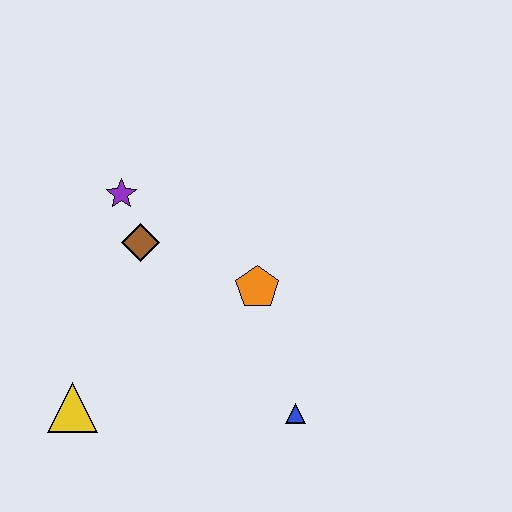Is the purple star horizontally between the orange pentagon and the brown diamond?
No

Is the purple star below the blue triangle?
No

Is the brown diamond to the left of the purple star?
No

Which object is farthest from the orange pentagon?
The yellow triangle is farthest from the orange pentagon.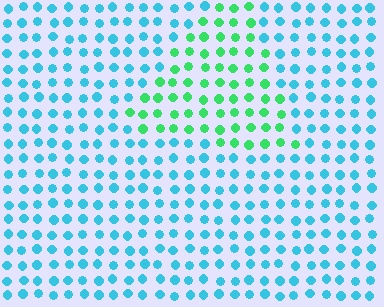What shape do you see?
I see a triangle.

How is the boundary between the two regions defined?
The boundary is defined purely by a slight shift in hue (about 53 degrees). Spacing, size, and orientation are identical on both sides.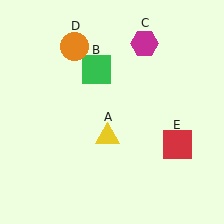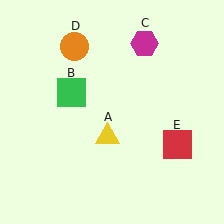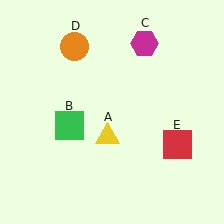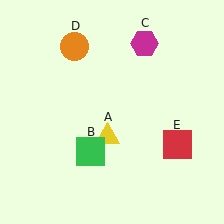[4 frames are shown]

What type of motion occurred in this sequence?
The green square (object B) rotated counterclockwise around the center of the scene.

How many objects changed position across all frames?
1 object changed position: green square (object B).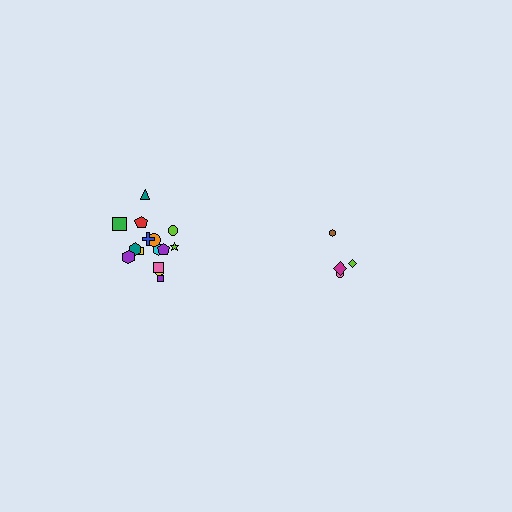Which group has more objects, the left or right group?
The left group.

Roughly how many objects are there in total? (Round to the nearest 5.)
Roughly 20 objects in total.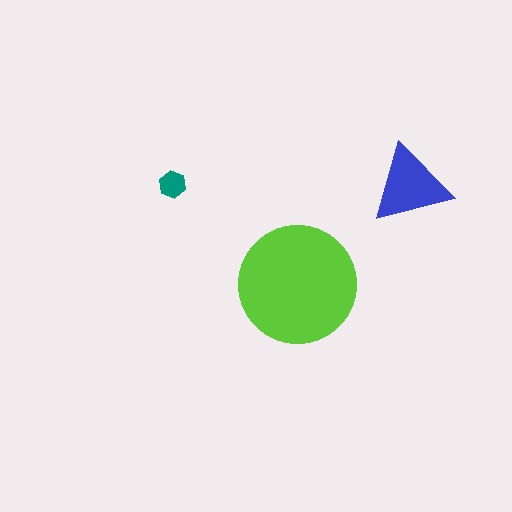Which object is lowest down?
The lime circle is bottommost.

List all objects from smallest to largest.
The teal hexagon, the blue triangle, the lime circle.